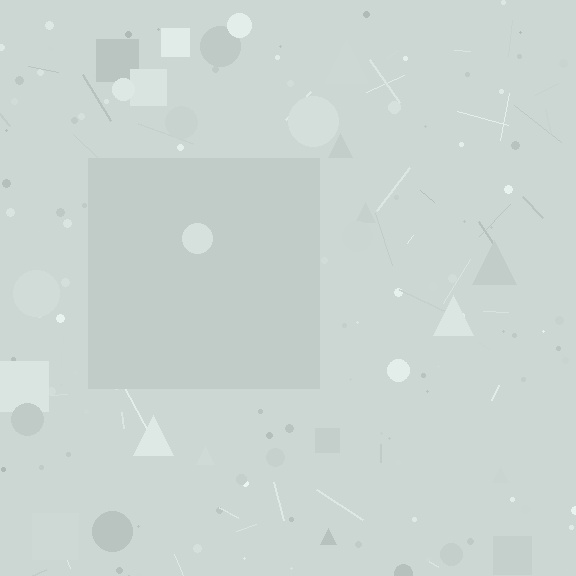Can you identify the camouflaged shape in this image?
The camouflaged shape is a square.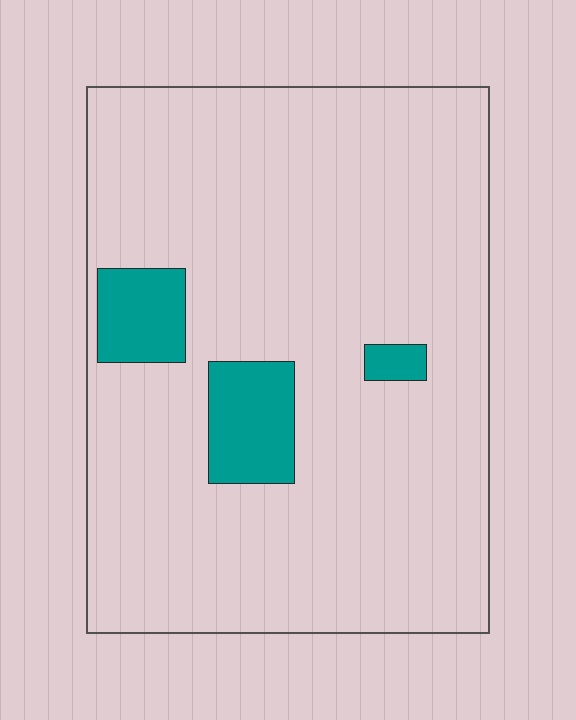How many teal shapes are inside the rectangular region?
3.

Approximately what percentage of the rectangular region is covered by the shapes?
Approximately 10%.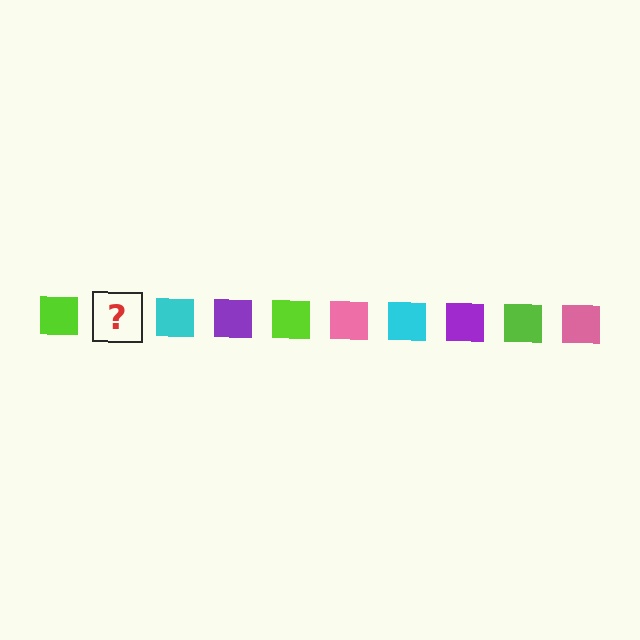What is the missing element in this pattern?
The missing element is a pink square.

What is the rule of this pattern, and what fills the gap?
The rule is that the pattern cycles through lime, pink, cyan, purple squares. The gap should be filled with a pink square.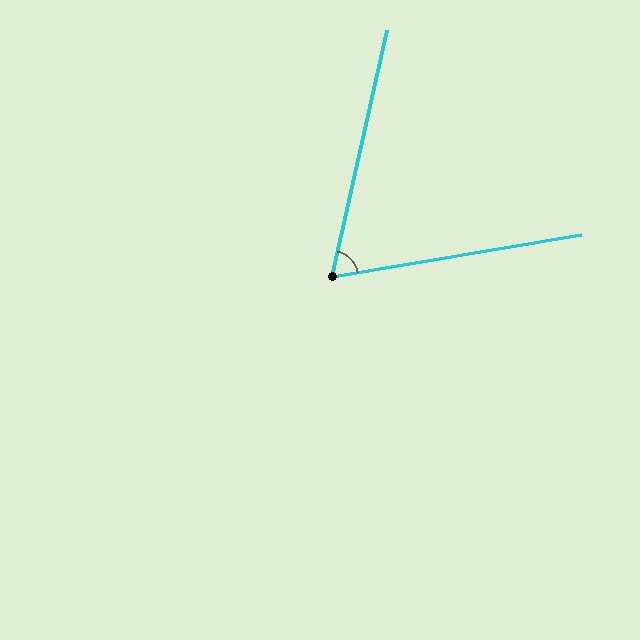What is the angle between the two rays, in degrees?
Approximately 68 degrees.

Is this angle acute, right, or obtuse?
It is acute.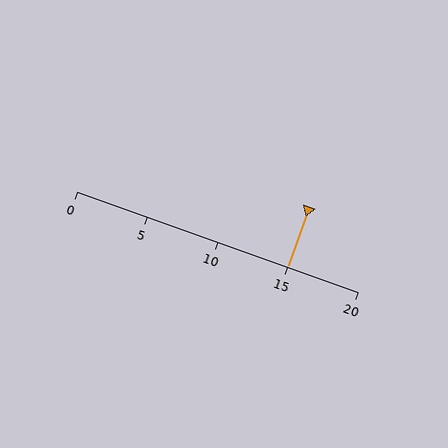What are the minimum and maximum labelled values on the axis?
The axis runs from 0 to 20.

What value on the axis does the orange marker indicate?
The marker indicates approximately 15.